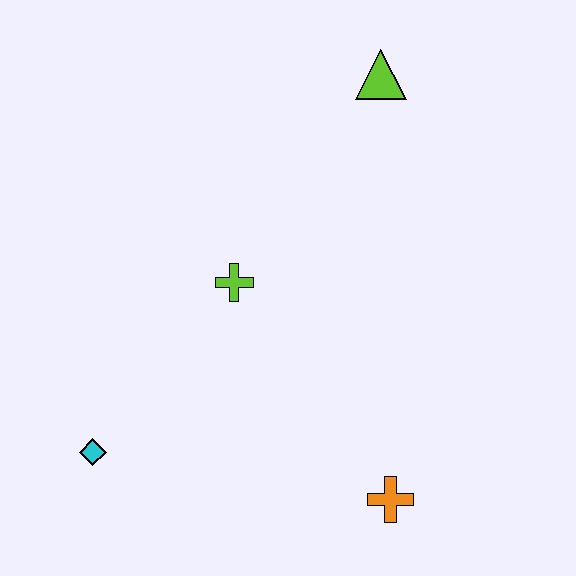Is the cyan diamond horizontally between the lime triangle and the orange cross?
No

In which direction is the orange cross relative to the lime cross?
The orange cross is below the lime cross.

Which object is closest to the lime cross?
The cyan diamond is closest to the lime cross.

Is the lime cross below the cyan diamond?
No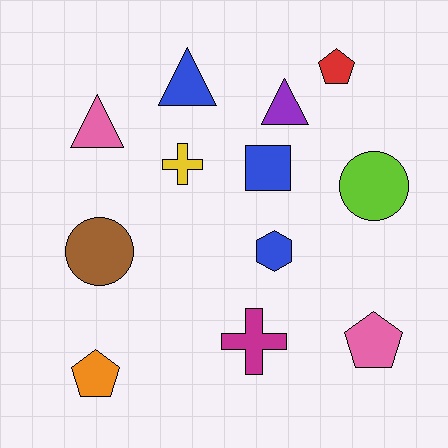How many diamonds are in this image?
There are no diamonds.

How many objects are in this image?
There are 12 objects.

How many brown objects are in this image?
There is 1 brown object.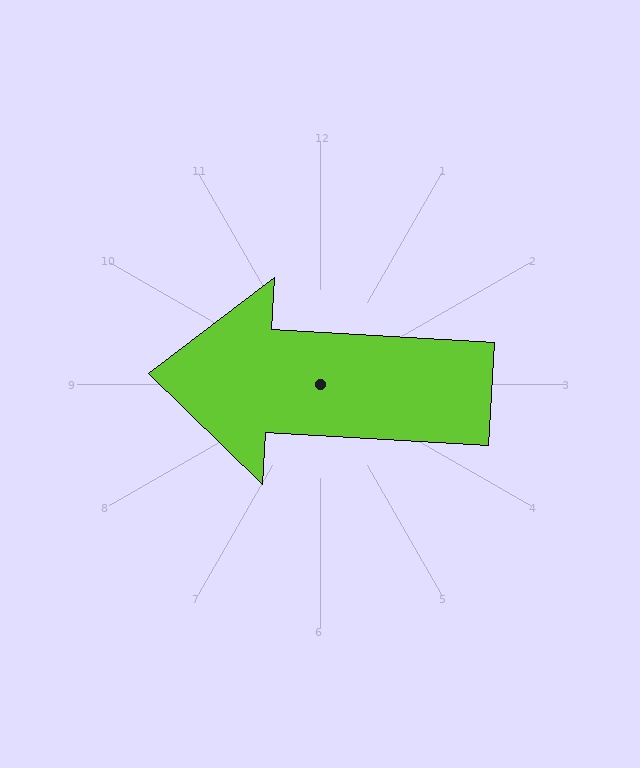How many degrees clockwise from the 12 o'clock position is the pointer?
Approximately 273 degrees.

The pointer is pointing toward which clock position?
Roughly 9 o'clock.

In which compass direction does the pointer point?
West.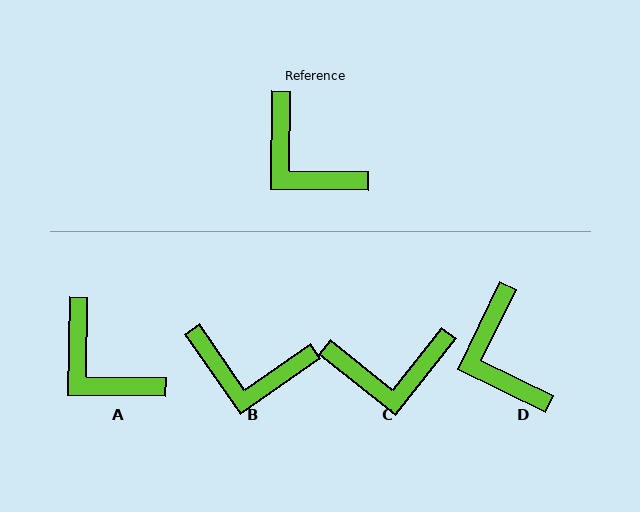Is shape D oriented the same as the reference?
No, it is off by about 25 degrees.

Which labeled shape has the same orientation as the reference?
A.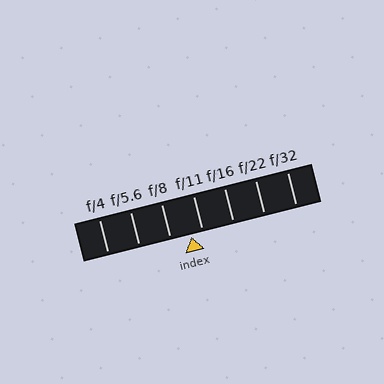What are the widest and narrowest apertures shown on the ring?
The widest aperture shown is f/4 and the narrowest is f/32.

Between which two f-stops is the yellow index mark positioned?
The index mark is between f/8 and f/11.